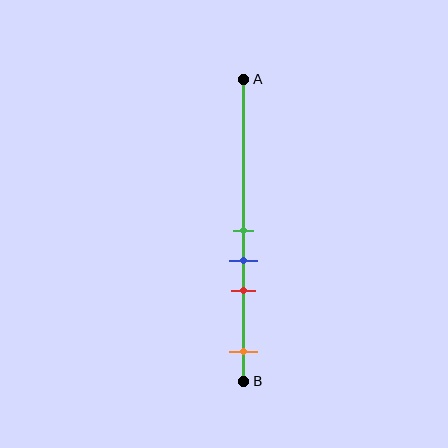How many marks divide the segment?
There are 4 marks dividing the segment.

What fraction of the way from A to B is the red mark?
The red mark is approximately 70% (0.7) of the way from A to B.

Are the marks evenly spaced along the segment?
No, the marks are not evenly spaced.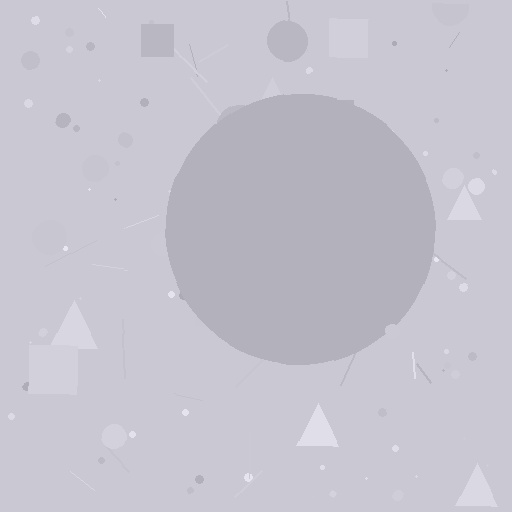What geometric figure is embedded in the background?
A circle is embedded in the background.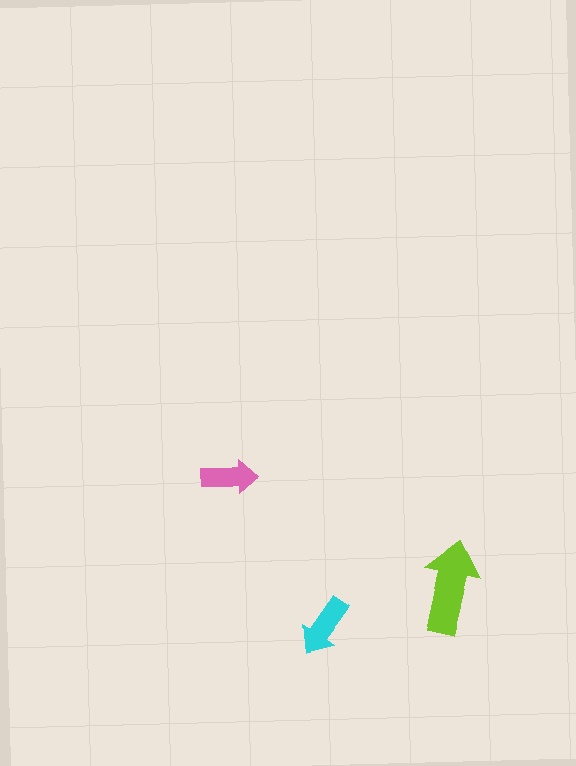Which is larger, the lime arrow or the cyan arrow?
The lime one.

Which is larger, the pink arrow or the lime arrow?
The lime one.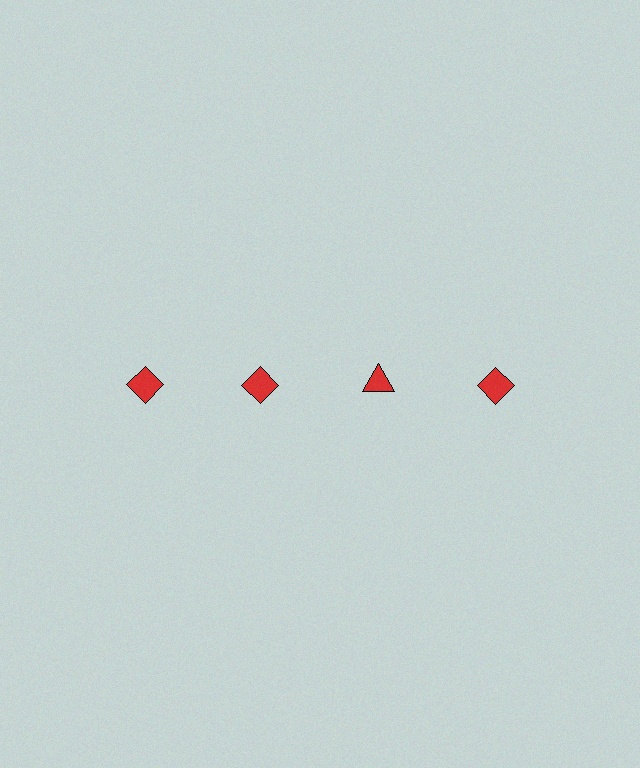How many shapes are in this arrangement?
There are 4 shapes arranged in a grid pattern.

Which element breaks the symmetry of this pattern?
The red triangle in the top row, center column breaks the symmetry. All other shapes are red diamonds.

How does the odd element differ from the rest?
It has a different shape: triangle instead of diamond.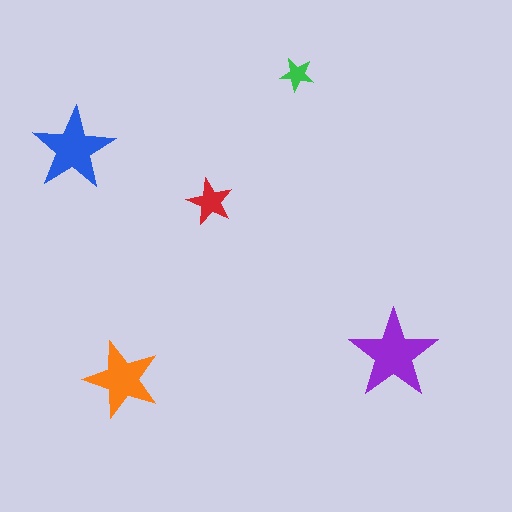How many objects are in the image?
There are 5 objects in the image.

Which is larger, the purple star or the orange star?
The purple one.